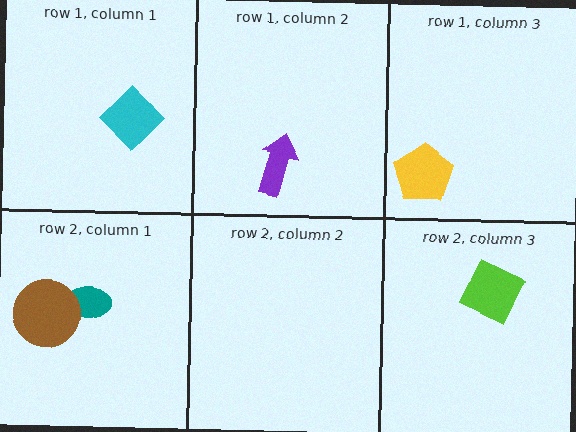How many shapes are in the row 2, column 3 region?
1.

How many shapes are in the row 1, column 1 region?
1.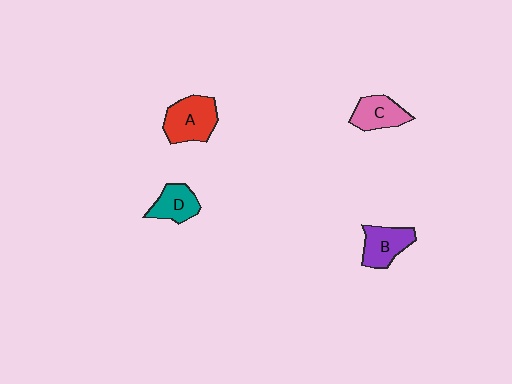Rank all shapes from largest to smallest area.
From largest to smallest: A (red), B (purple), C (pink), D (teal).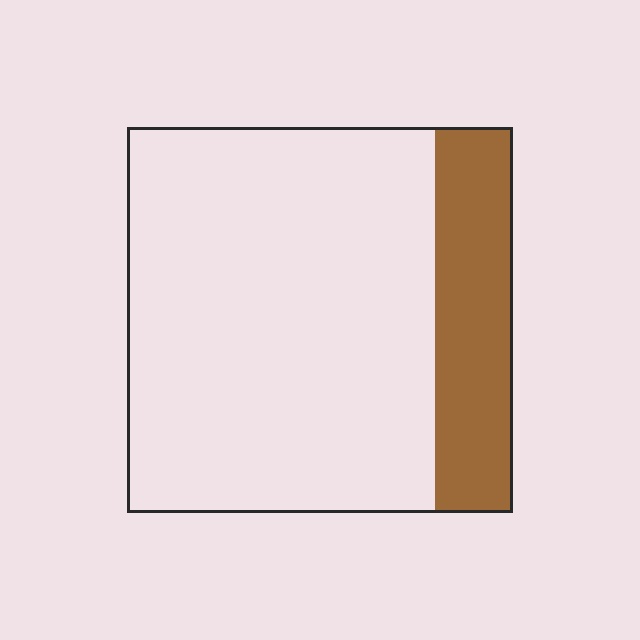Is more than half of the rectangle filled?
No.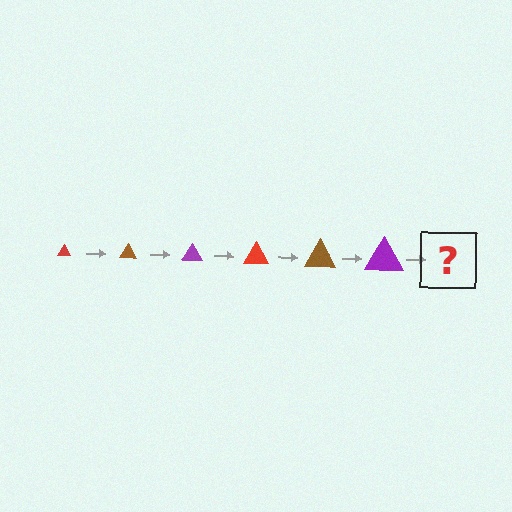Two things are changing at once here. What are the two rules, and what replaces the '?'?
The two rules are that the triangle grows larger each step and the color cycles through red, brown, and purple. The '?' should be a red triangle, larger than the previous one.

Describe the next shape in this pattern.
It should be a red triangle, larger than the previous one.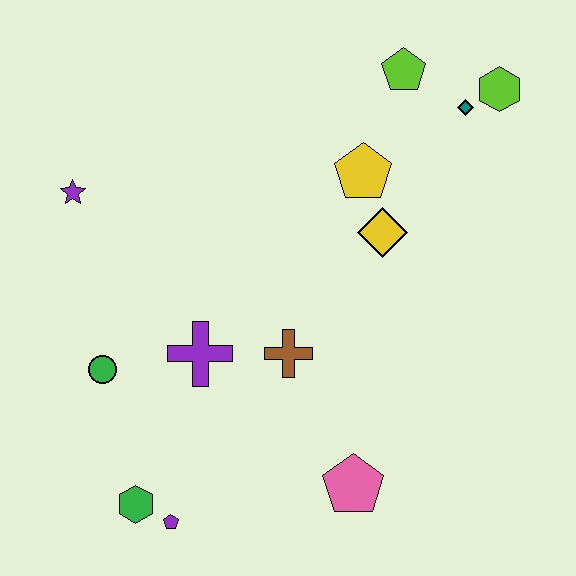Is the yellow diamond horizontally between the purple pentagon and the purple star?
No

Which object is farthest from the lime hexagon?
The green hexagon is farthest from the lime hexagon.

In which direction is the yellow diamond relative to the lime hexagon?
The yellow diamond is below the lime hexagon.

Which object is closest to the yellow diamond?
The yellow pentagon is closest to the yellow diamond.